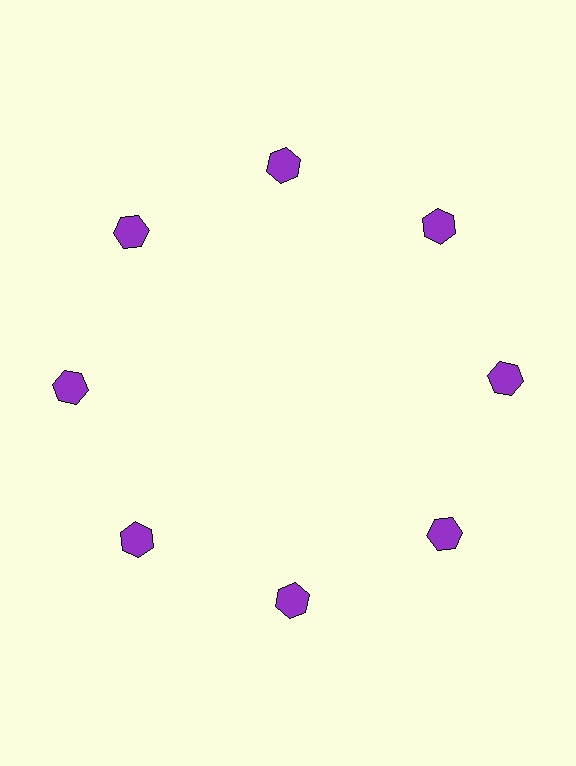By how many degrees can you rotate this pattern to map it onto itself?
The pattern maps onto itself every 45 degrees of rotation.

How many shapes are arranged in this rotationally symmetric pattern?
There are 8 shapes, arranged in 8 groups of 1.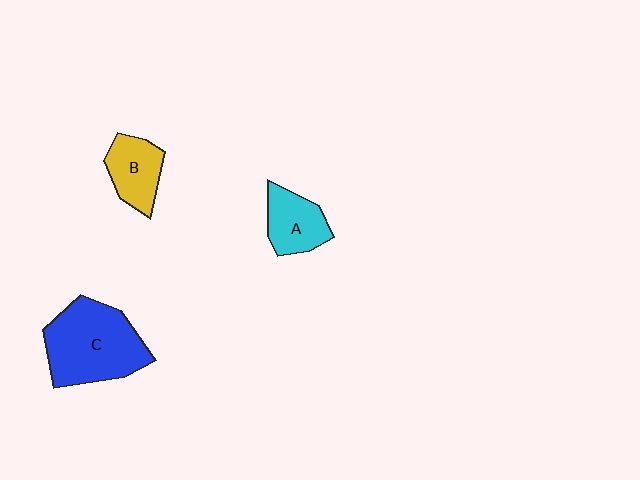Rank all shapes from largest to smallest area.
From largest to smallest: C (blue), A (cyan), B (yellow).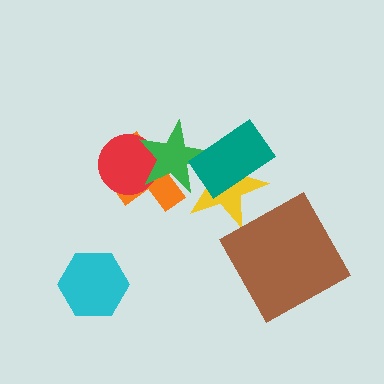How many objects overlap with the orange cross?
3 objects overlap with the orange cross.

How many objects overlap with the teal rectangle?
2 objects overlap with the teal rectangle.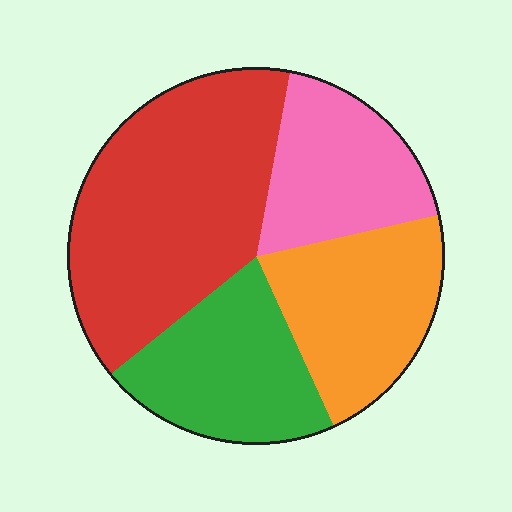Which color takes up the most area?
Red, at roughly 40%.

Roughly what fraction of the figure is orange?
Orange covers around 20% of the figure.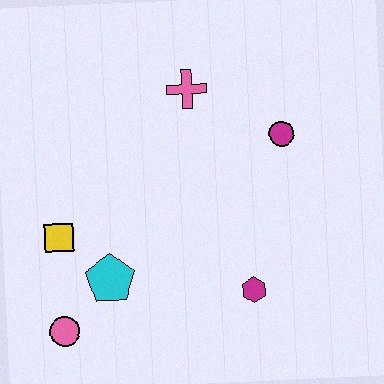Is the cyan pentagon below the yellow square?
Yes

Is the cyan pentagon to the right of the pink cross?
No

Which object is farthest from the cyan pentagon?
The magenta circle is farthest from the cyan pentagon.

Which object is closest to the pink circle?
The cyan pentagon is closest to the pink circle.